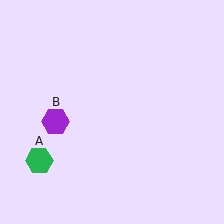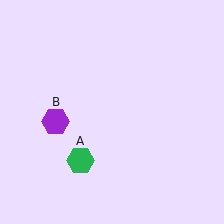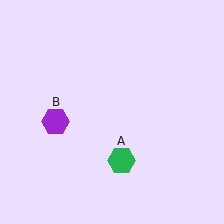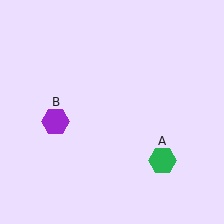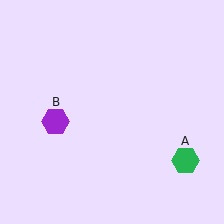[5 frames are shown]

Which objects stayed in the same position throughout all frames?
Purple hexagon (object B) remained stationary.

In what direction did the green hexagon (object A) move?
The green hexagon (object A) moved right.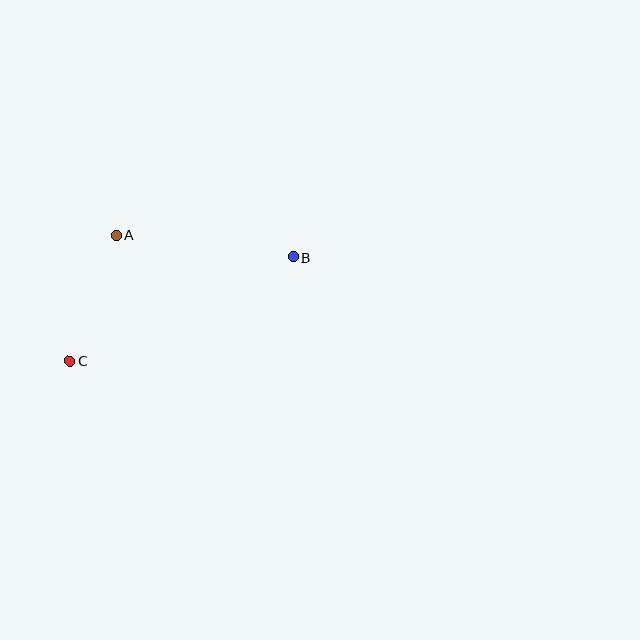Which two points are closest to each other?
Points A and C are closest to each other.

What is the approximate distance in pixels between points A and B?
The distance between A and B is approximately 178 pixels.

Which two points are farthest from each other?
Points B and C are farthest from each other.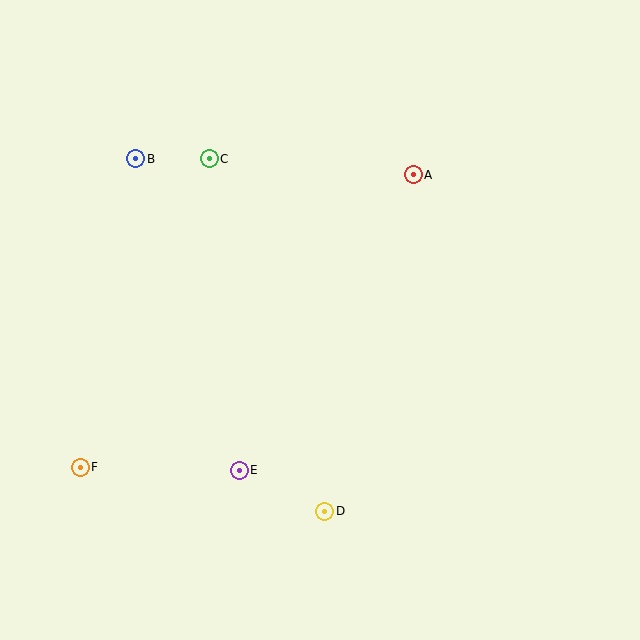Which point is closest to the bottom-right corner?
Point D is closest to the bottom-right corner.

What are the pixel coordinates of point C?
Point C is at (209, 159).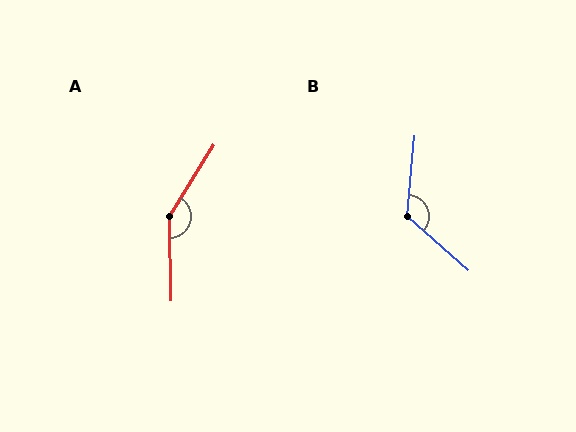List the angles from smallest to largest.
B (127°), A (147°).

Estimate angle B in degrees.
Approximately 127 degrees.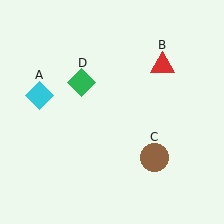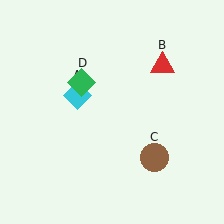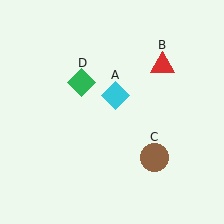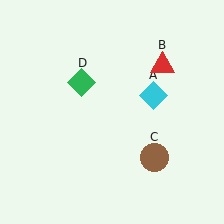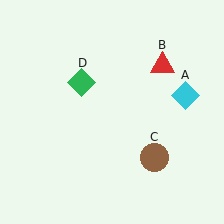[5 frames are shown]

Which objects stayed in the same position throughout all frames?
Red triangle (object B) and brown circle (object C) and green diamond (object D) remained stationary.